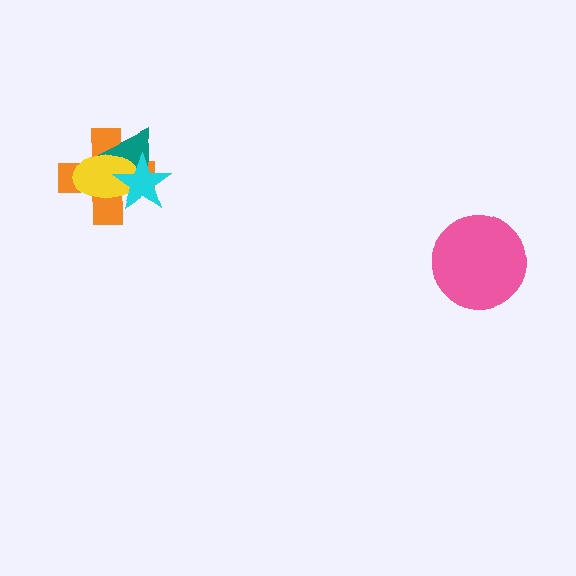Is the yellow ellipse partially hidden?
Yes, it is partially covered by another shape.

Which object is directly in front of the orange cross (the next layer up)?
The teal triangle is directly in front of the orange cross.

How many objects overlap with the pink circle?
0 objects overlap with the pink circle.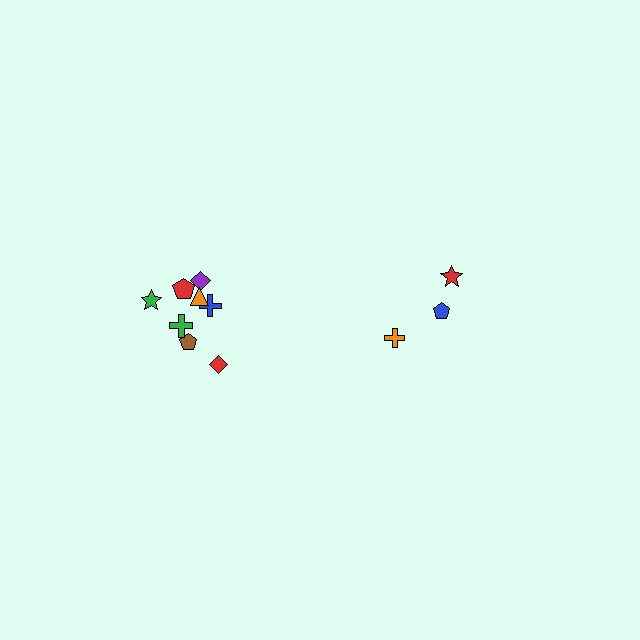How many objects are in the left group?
There are 8 objects.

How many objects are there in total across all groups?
There are 11 objects.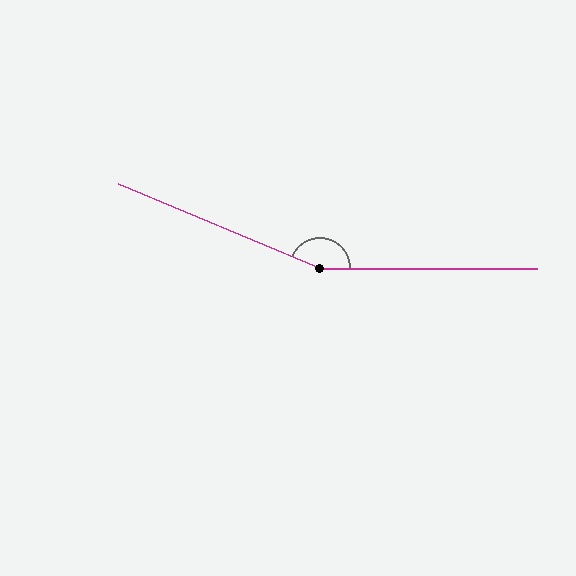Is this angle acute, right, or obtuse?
It is obtuse.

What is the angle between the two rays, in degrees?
Approximately 158 degrees.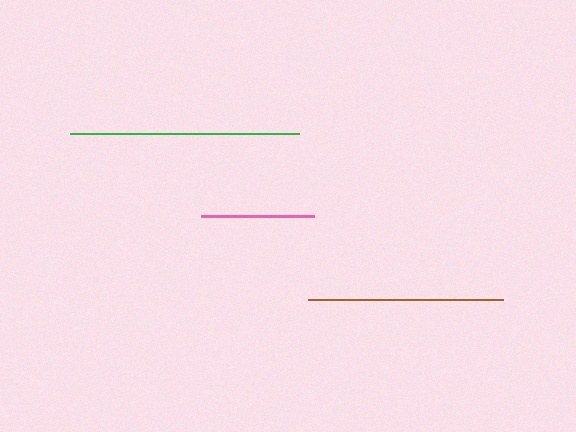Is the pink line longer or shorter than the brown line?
The brown line is longer than the pink line.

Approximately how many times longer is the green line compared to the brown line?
The green line is approximately 1.2 times the length of the brown line.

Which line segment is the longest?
The green line is the longest at approximately 228 pixels.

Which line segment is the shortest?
The pink line is the shortest at approximately 113 pixels.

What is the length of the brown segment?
The brown segment is approximately 195 pixels long.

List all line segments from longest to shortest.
From longest to shortest: green, brown, pink.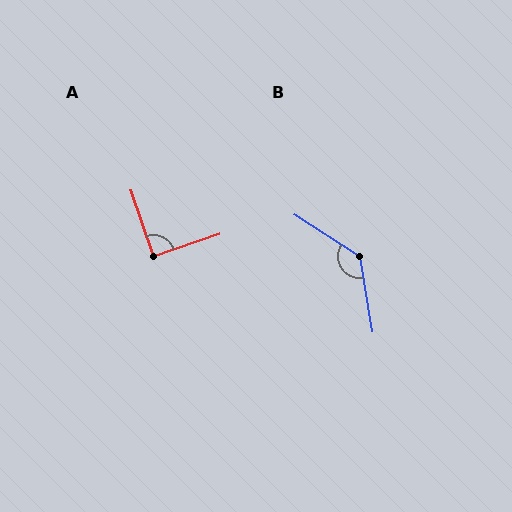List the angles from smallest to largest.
A (90°), B (133°).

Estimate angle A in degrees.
Approximately 90 degrees.